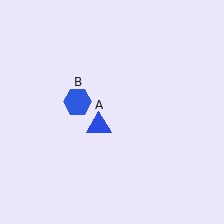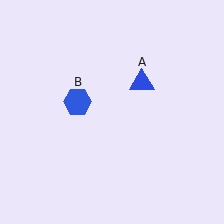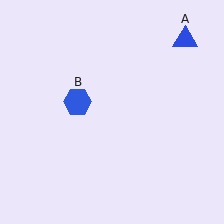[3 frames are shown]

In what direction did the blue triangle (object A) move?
The blue triangle (object A) moved up and to the right.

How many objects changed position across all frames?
1 object changed position: blue triangle (object A).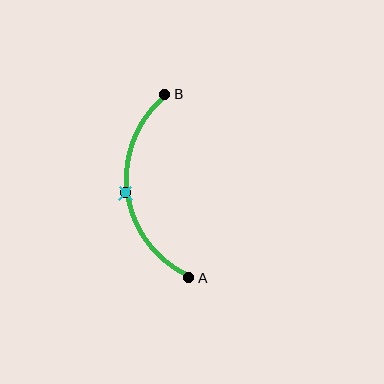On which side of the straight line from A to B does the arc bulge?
The arc bulges to the left of the straight line connecting A and B.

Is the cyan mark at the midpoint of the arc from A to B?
Yes. The cyan mark lies on the arc at equal arc-length from both A and B — it is the arc midpoint.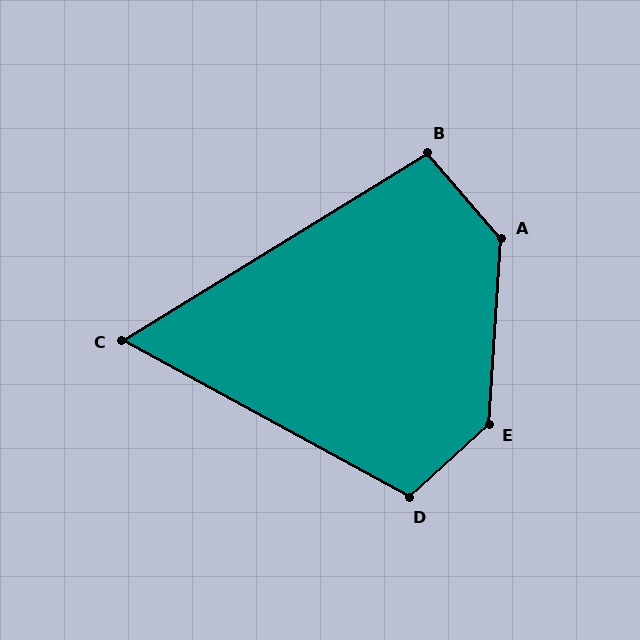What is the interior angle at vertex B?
Approximately 99 degrees (obtuse).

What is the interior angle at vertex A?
Approximately 136 degrees (obtuse).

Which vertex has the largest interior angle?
E, at approximately 136 degrees.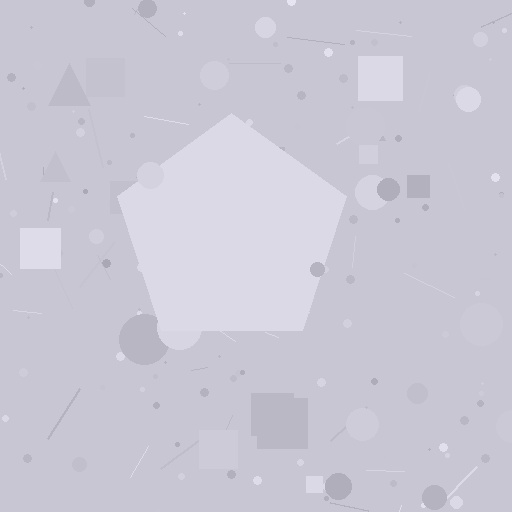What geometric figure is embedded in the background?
A pentagon is embedded in the background.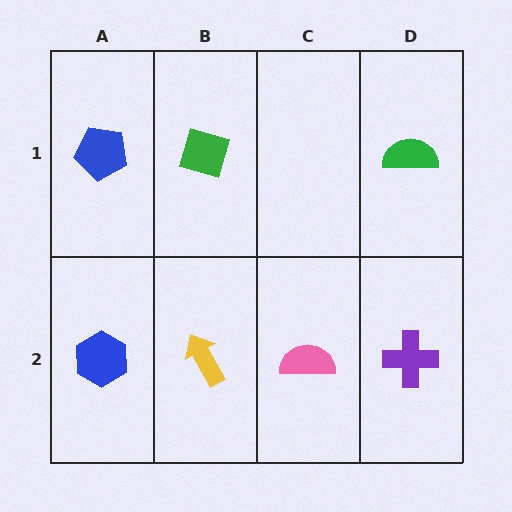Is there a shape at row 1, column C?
No, that cell is empty.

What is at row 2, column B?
A yellow arrow.